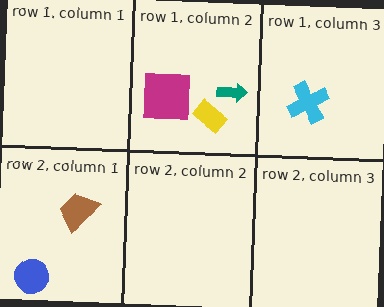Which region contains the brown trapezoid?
The row 2, column 1 region.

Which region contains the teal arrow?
The row 1, column 2 region.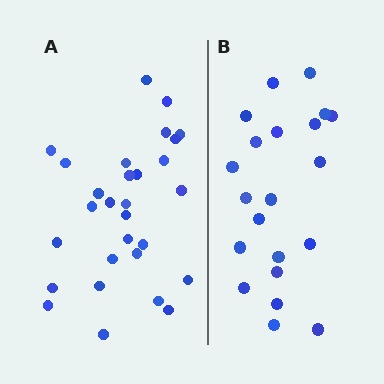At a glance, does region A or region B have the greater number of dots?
Region A (the left region) has more dots.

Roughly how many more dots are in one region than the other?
Region A has roughly 8 or so more dots than region B.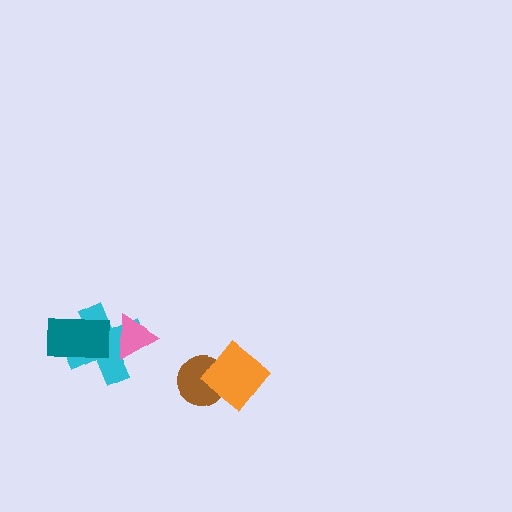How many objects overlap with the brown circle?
1 object overlaps with the brown circle.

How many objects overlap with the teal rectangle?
1 object overlaps with the teal rectangle.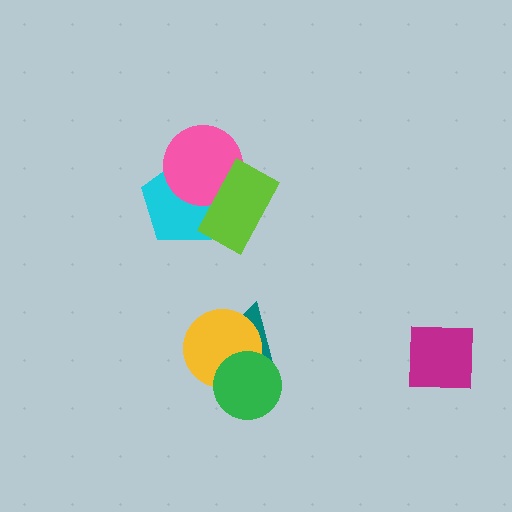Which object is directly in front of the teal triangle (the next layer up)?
The yellow circle is directly in front of the teal triangle.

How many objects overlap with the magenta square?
0 objects overlap with the magenta square.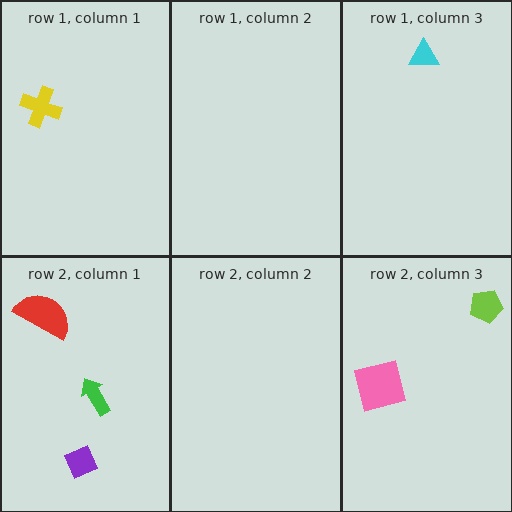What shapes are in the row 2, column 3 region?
The lime pentagon, the pink square.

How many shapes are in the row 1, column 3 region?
1.